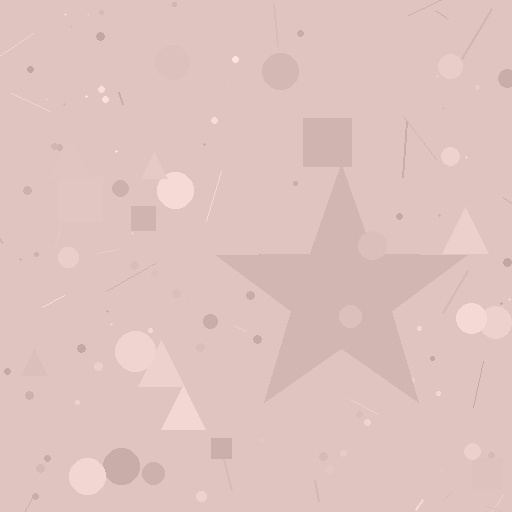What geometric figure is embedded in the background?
A star is embedded in the background.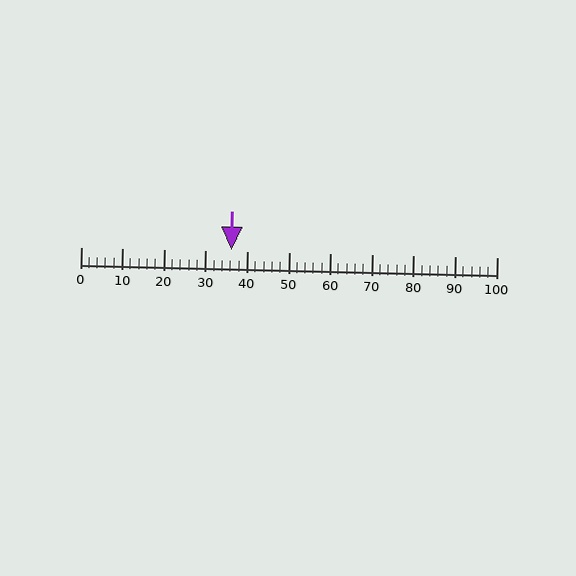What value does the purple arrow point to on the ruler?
The purple arrow points to approximately 36.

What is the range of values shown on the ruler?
The ruler shows values from 0 to 100.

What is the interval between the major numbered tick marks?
The major tick marks are spaced 10 units apart.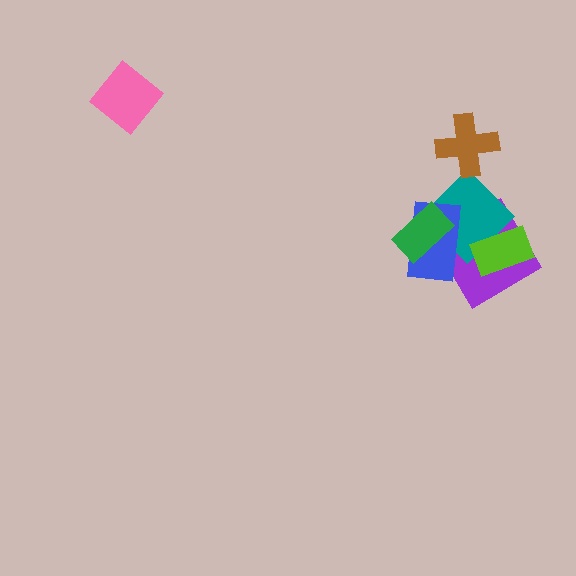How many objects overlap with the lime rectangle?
2 objects overlap with the lime rectangle.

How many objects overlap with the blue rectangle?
3 objects overlap with the blue rectangle.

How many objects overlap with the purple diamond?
3 objects overlap with the purple diamond.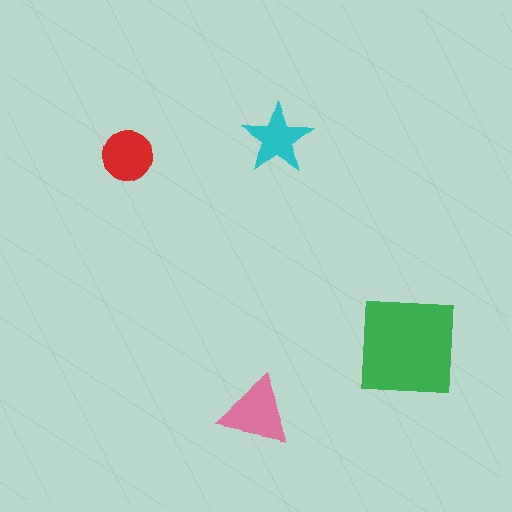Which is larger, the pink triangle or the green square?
The green square.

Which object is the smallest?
The cyan star.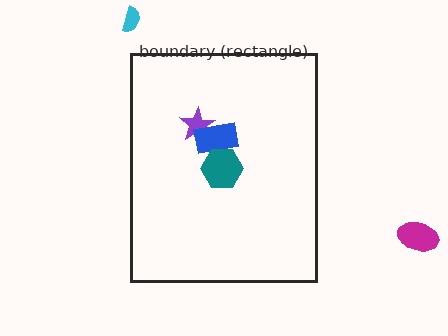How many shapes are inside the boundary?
3 inside, 2 outside.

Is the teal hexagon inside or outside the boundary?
Inside.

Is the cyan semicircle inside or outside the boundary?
Outside.